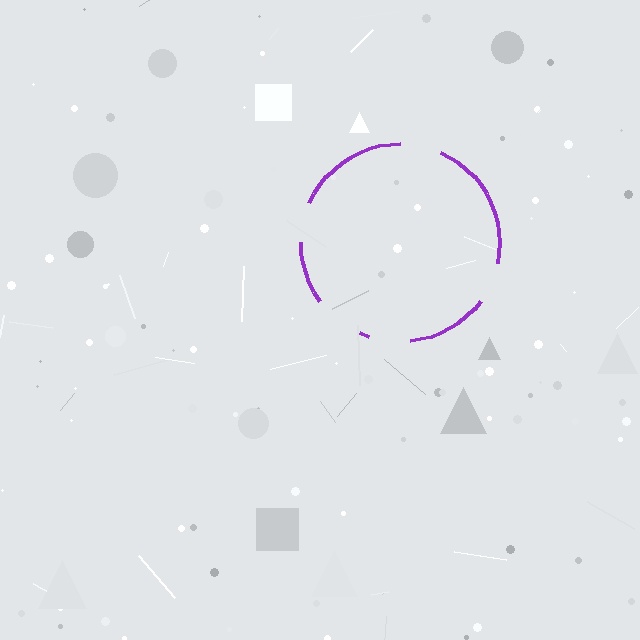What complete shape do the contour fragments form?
The contour fragments form a circle.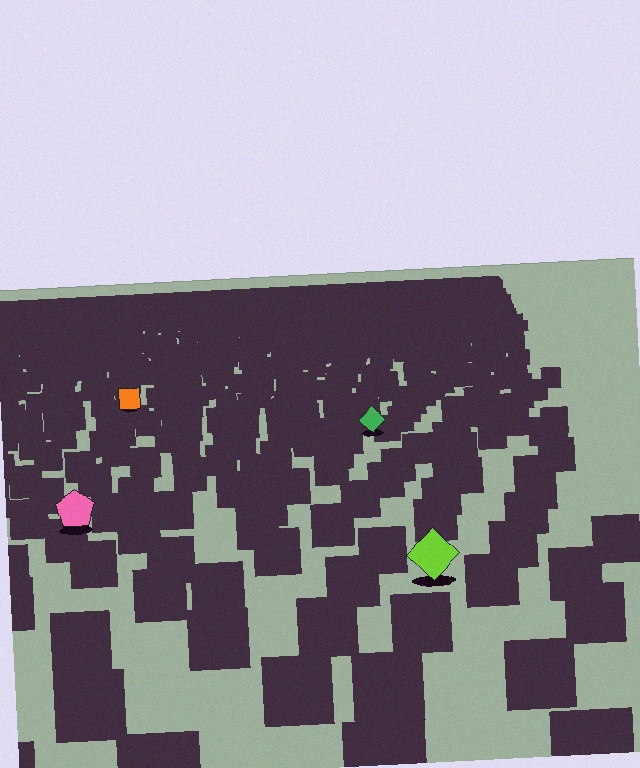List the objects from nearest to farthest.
From nearest to farthest: the lime diamond, the pink pentagon, the green diamond, the orange square.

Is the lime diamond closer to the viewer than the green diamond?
Yes. The lime diamond is closer — you can tell from the texture gradient: the ground texture is coarser near it.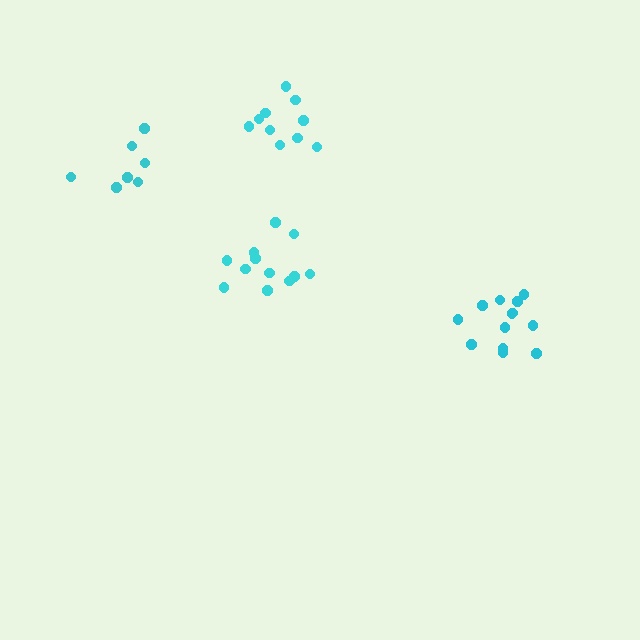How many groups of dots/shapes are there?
There are 4 groups.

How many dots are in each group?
Group 1: 12 dots, Group 2: 13 dots, Group 3: 7 dots, Group 4: 10 dots (42 total).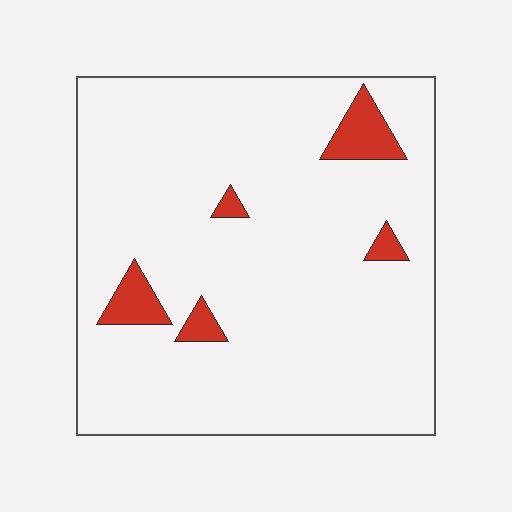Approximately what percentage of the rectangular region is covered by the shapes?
Approximately 5%.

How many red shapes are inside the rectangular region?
5.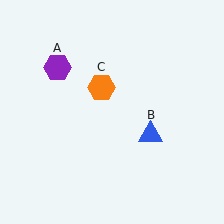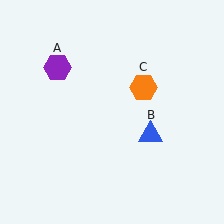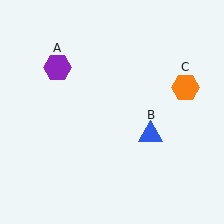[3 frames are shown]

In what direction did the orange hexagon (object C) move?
The orange hexagon (object C) moved right.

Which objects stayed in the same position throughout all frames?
Purple hexagon (object A) and blue triangle (object B) remained stationary.